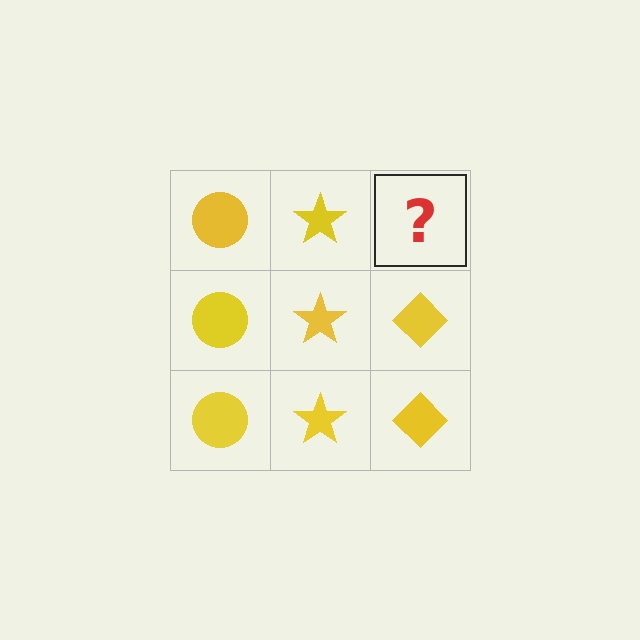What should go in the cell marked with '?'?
The missing cell should contain a yellow diamond.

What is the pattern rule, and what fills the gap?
The rule is that each column has a consistent shape. The gap should be filled with a yellow diamond.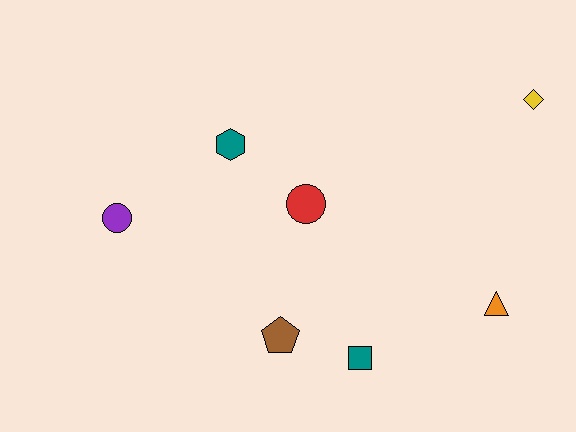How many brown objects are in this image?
There is 1 brown object.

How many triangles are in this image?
There is 1 triangle.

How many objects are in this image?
There are 7 objects.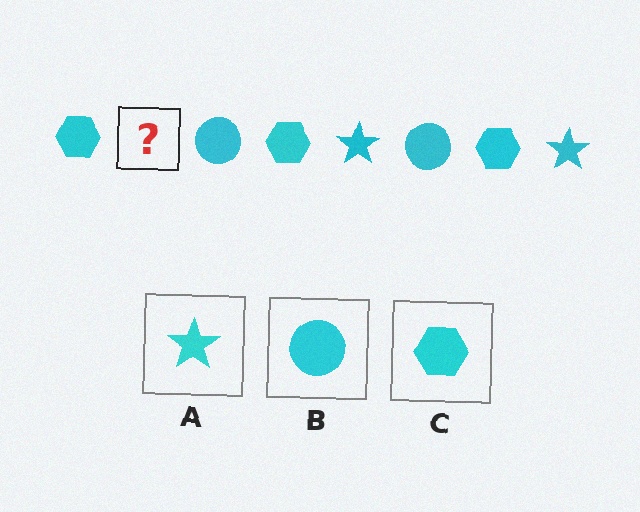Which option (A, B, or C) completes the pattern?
A.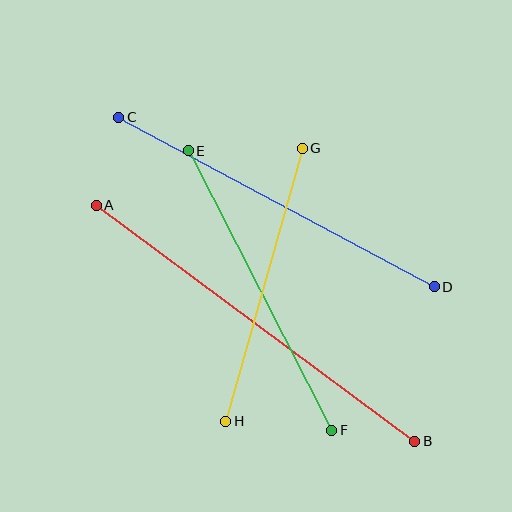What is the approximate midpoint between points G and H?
The midpoint is at approximately (264, 285) pixels.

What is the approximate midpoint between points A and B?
The midpoint is at approximately (256, 323) pixels.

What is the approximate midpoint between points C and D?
The midpoint is at approximately (277, 202) pixels.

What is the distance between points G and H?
The distance is approximately 284 pixels.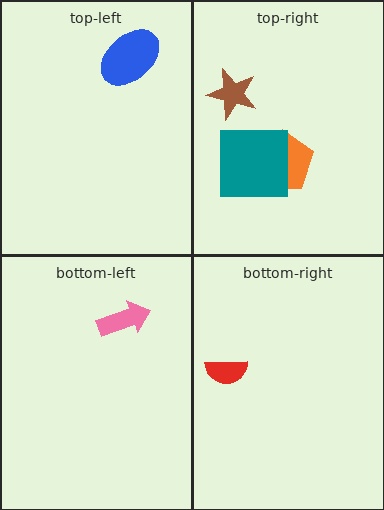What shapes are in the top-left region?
The blue ellipse.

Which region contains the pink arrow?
The bottom-left region.